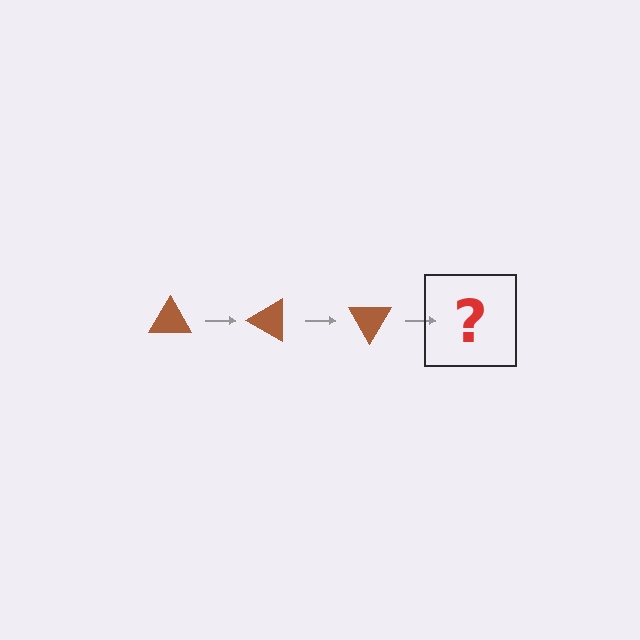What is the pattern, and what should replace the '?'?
The pattern is that the triangle rotates 30 degrees each step. The '?' should be a brown triangle rotated 90 degrees.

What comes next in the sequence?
The next element should be a brown triangle rotated 90 degrees.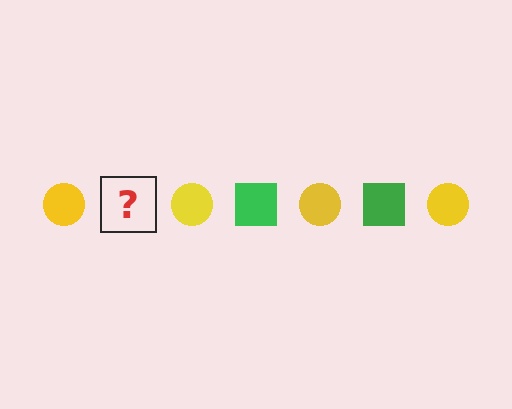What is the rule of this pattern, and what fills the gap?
The rule is that the pattern alternates between yellow circle and green square. The gap should be filled with a green square.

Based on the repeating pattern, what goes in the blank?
The blank should be a green square.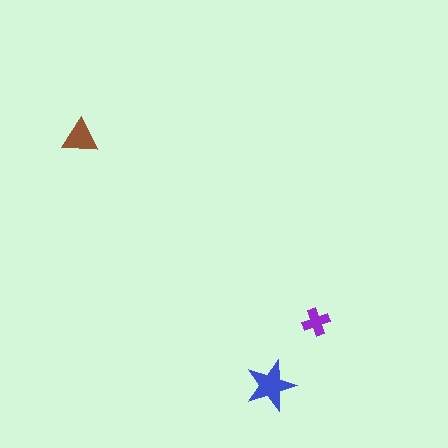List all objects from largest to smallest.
The blue star, the brown triangle, the purple cross.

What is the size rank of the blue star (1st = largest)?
1st.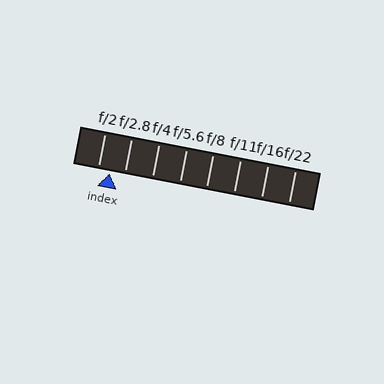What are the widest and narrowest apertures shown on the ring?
The widest aperture shown is f/2 and the narrowest is f/22.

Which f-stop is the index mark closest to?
The index mark is closest to f/2.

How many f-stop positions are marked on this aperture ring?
There are 8 f-stop positions marked.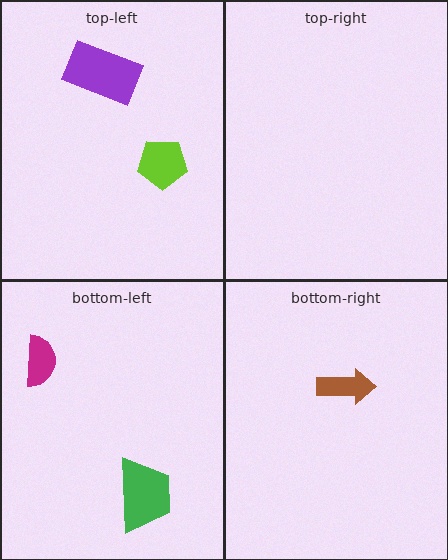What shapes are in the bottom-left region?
The magenta semicircle, the green trapezoid.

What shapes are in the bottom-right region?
The brown arrow.